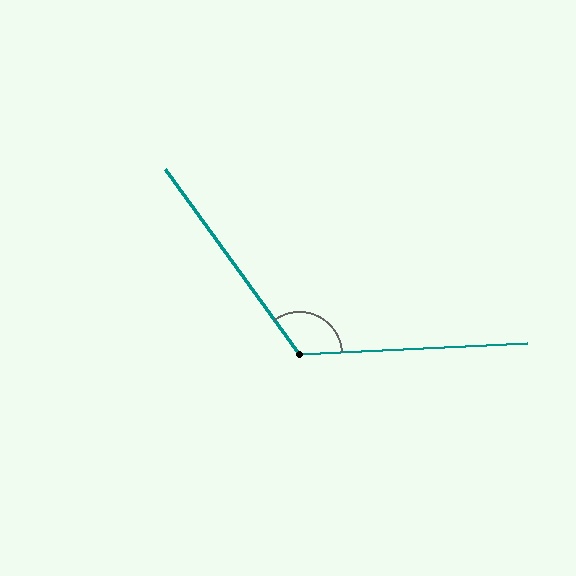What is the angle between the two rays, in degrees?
Approximately 123 degrees.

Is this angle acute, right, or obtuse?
It is obtuse.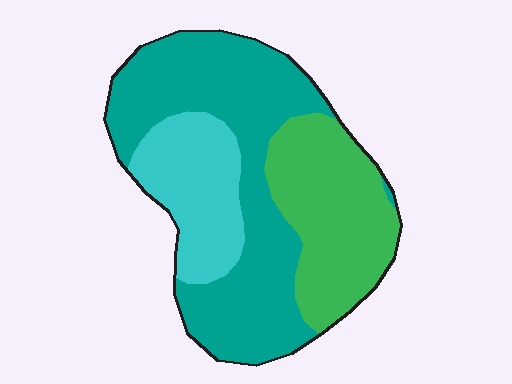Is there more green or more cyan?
Green.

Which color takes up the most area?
Teal, at roughly 50%.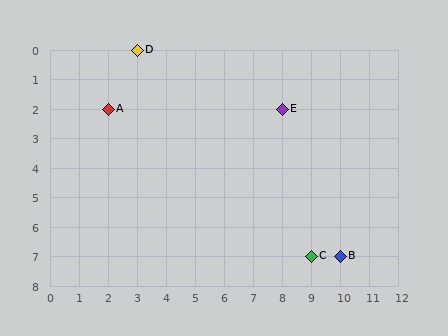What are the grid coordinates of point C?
Point C is at grid coordinates (9, 7).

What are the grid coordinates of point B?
Point B is at grid coordinates (10, 7).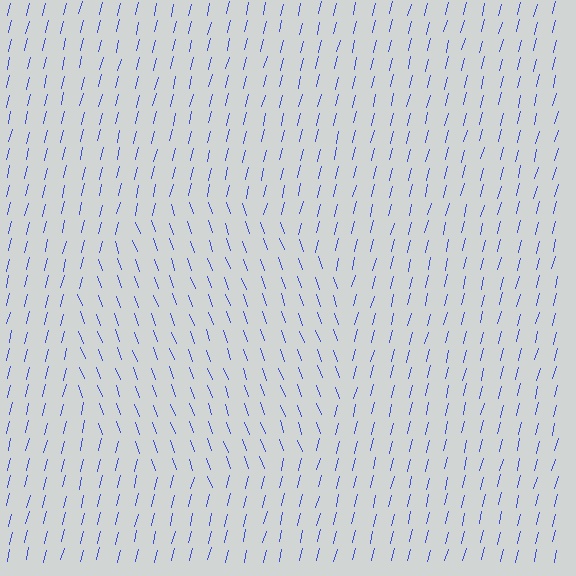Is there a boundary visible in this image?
Yes, there is a texture boundary formed by a change in line orientation.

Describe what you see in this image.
The image is filled with small blue line segments. A circle region in the image has lines oriented differently from the surrounding lines, creating a visible texture boundary.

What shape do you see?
I see a circle.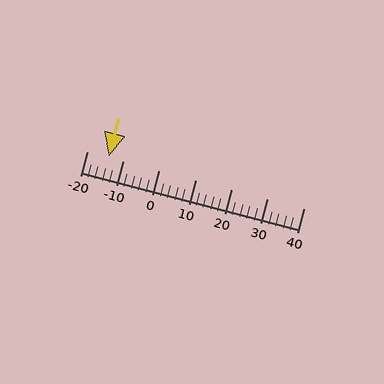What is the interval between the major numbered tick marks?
The major tick marks are spaced 10 units apart.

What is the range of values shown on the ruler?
The ruler shows values from -20 to 40.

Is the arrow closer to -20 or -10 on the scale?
The arrow is closer to -10.